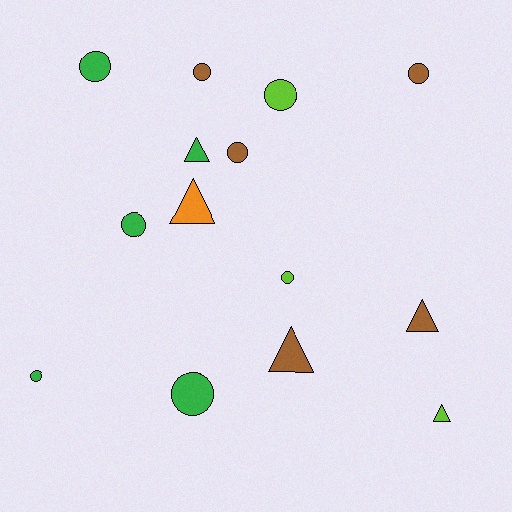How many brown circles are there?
There are 3 brown circles.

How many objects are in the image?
There are 14 objects.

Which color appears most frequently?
Green, with 5 objects.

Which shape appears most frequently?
Circle, with 9 objects.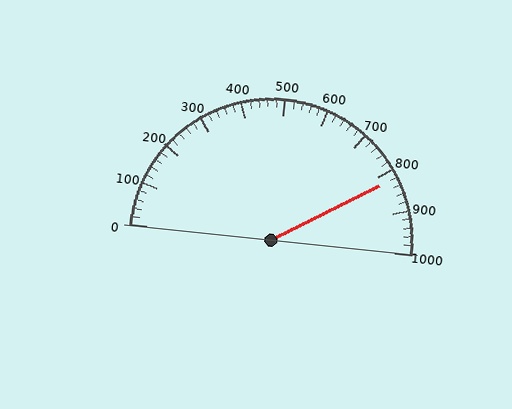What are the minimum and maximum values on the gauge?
The gauge ranges from 0 to 1000.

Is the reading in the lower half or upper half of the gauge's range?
The reading is in the upper half of the range (0 to 1000).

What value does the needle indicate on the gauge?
The needle indicates approximately 820.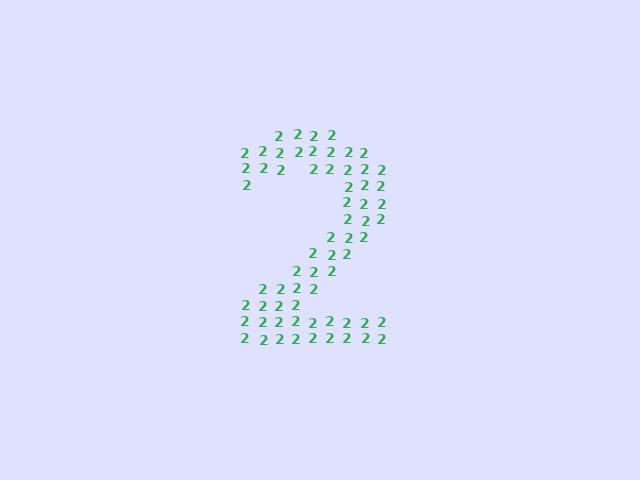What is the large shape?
The large shape is the digit 2.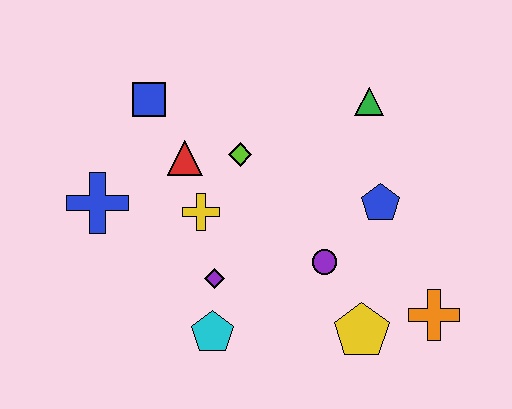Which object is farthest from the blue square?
The orange cross is farthest from the blue square.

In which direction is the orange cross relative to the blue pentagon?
The orange cross is below the blue pentagon.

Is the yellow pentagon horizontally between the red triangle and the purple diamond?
No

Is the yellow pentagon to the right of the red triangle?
Yes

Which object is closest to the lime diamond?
The red triangle is closest to the lime diamond.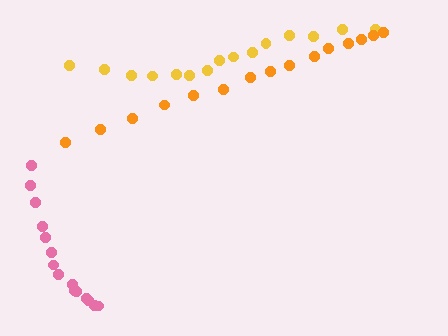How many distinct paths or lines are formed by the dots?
There are 3 distinct paths.